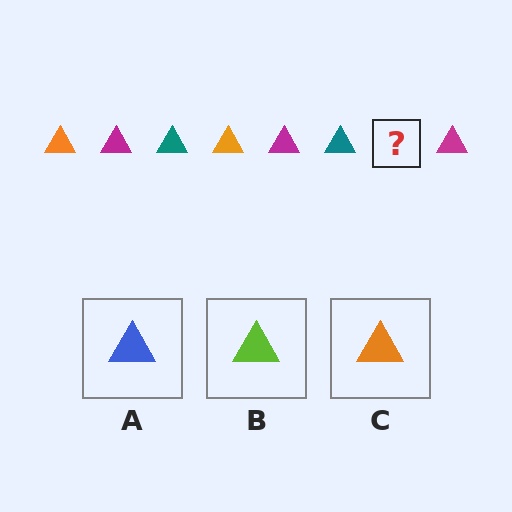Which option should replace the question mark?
Option C.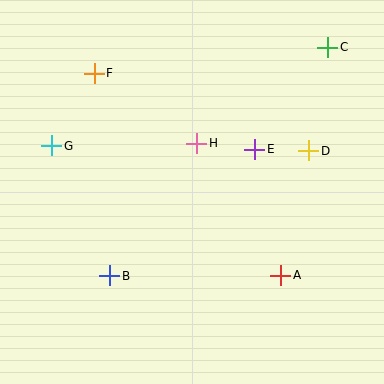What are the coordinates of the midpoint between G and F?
The midpoint between G and F is at (73, 109).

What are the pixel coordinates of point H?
Point H is at (197, 143).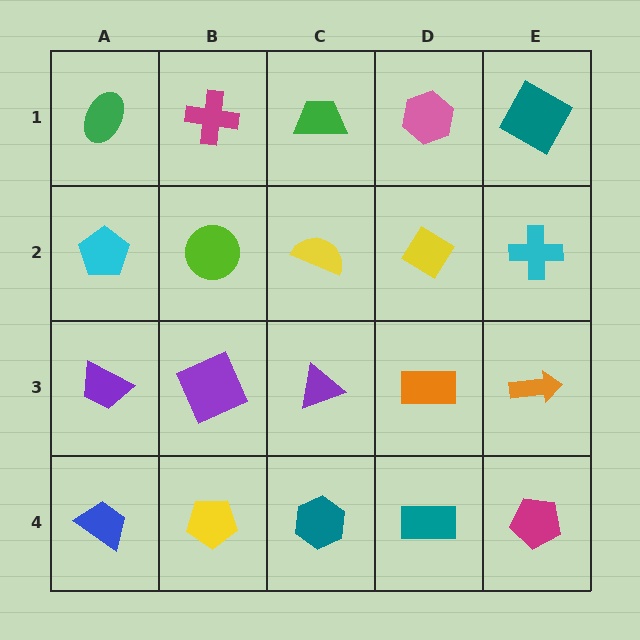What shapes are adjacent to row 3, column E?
A cyan cross (row 2, column E), a magenta pentagon (row 4, column E), an orange rectangle (row 3, column D).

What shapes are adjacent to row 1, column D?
A yellow diamond (row 2, column D), a green trapezoid (row 1, column C), a teal square (row 1, column E).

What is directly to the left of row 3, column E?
An orange rectangle.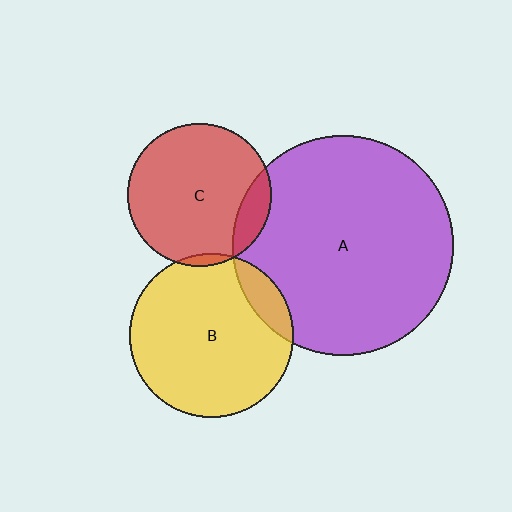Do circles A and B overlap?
Yes.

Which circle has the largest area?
Circle A (purple).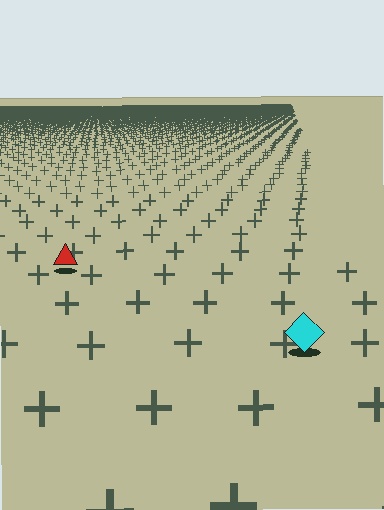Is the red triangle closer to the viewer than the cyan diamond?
No. The cyan diamond is closer — you can tell from the texture gradient: the ground texture is coarser near it.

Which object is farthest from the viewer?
The red triangle is farthest from the viewer. It appears smaller and the ground texture around it is denser.